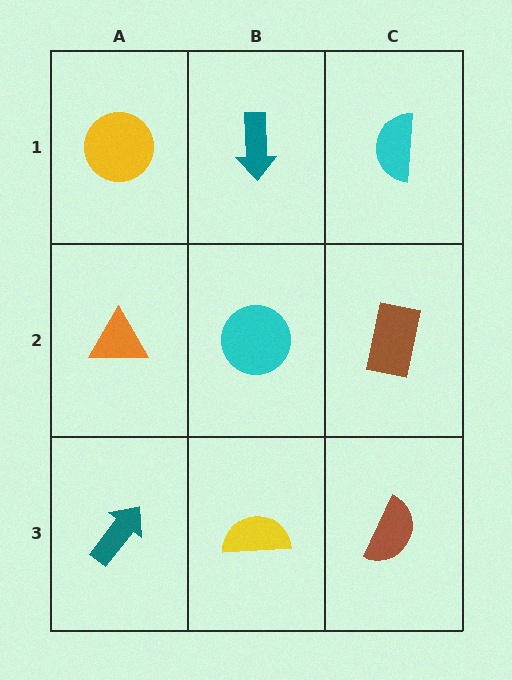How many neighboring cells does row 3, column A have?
2.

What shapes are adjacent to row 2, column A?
A yellow circle (row 1, column A), a teal arrow (row 3, column A), a cyan circle (row 2, column B).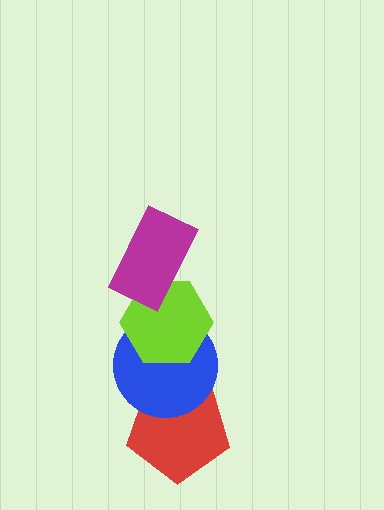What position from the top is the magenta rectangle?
The magenta rectangle is 1st from the top.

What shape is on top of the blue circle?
The lime hexagon is on top of the blue circle.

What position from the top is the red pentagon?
The red pentagon is 4th from the top.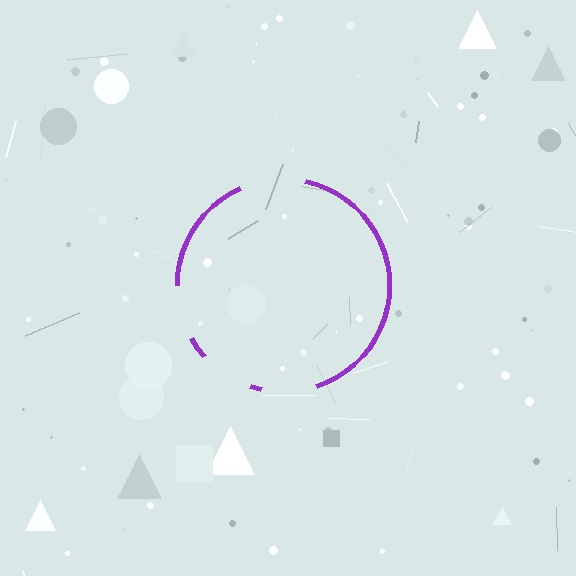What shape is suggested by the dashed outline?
The dashed outline suggests a circle.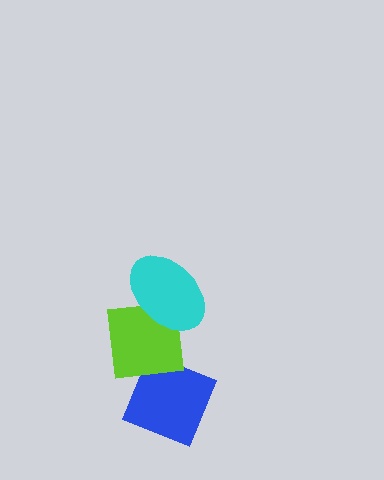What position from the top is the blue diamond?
The blue diamond is 3rd from the top.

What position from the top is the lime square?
The lime square is 2nd from the top.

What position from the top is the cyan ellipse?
The cyan ellipse is 1st from the top.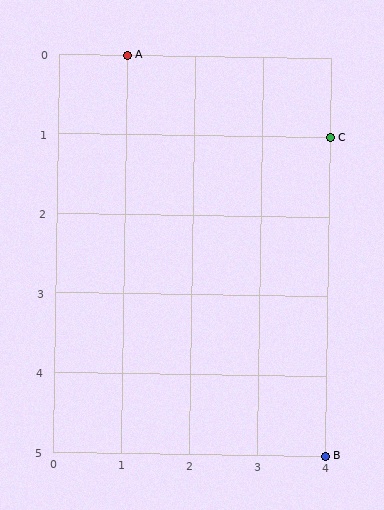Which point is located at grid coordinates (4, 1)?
Point C is at (4, 1).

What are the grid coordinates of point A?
Point A is at grid coordinates (1, 0).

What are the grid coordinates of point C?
Point C is at grid coordinates (4, 1).